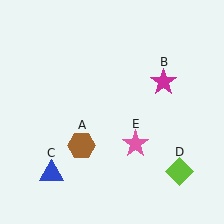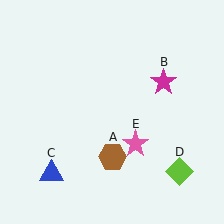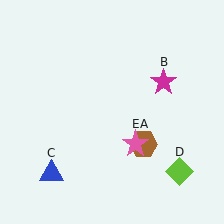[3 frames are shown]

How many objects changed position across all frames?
1 object changed position: brown hexagon (object A).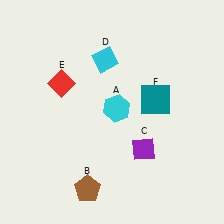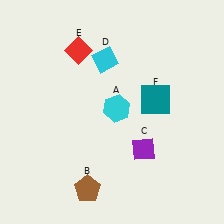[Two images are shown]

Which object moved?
The red diamond (E) moved up.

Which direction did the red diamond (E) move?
The red diamond (E) moved up.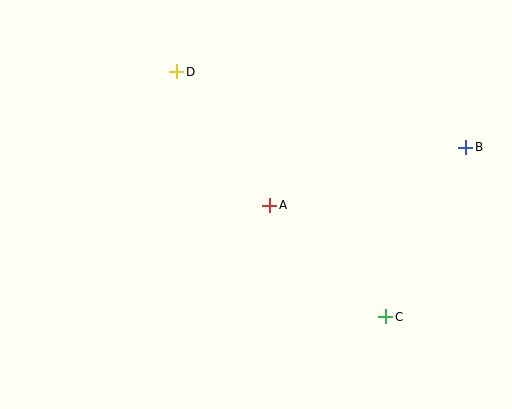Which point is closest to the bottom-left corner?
Point A is closest to the bottom-left corner.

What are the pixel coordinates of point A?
Point A is at (270, 205).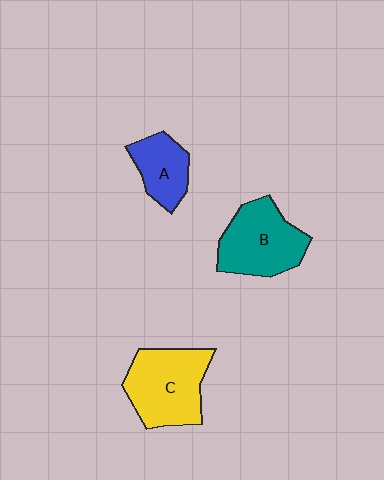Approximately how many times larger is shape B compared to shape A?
Approximately 1.6 times.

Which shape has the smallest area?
Shape A (blue).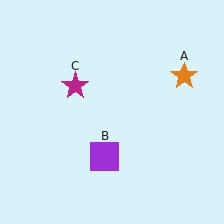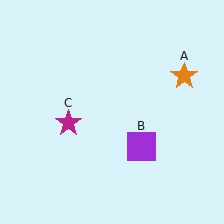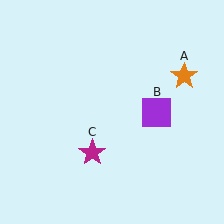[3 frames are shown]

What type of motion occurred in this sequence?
The purple square (object B), magenta star (object C) rotated counterclockwise around the center of the scene.